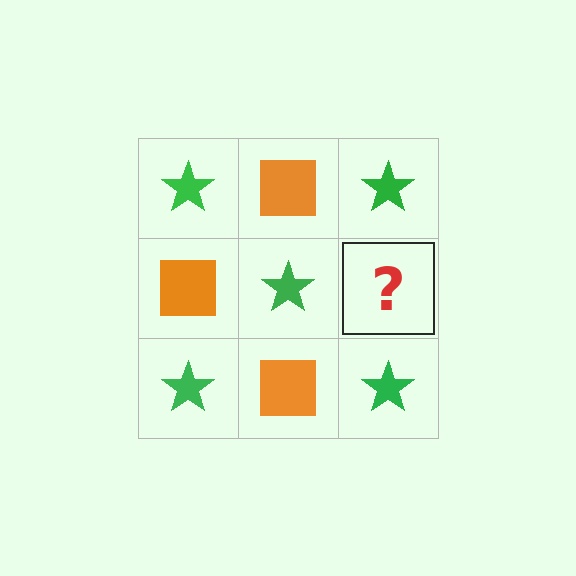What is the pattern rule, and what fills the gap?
The rule is that it alternates green star and orange square in a checkerboard pattern. The gap should be filled with an orange square.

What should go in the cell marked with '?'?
The missing cell should contain an orange square.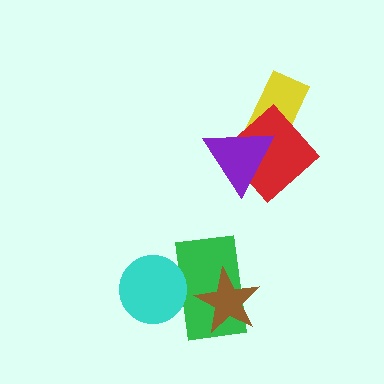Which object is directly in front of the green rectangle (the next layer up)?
The brown star is directly in front of the green rectangle.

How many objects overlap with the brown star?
1 object overlaps with the brown star.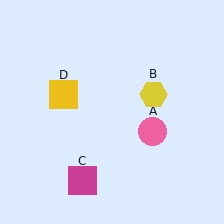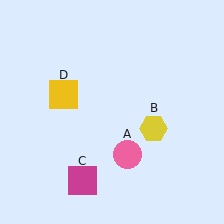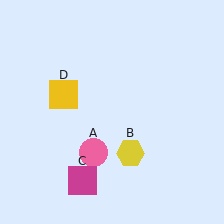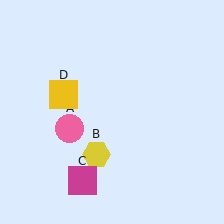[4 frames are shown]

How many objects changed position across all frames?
2 objects changed position: pink circle (object A), yellow hexagon (object B).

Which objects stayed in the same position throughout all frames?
Magenta square (object C) and yellow square (object D) remained stationary.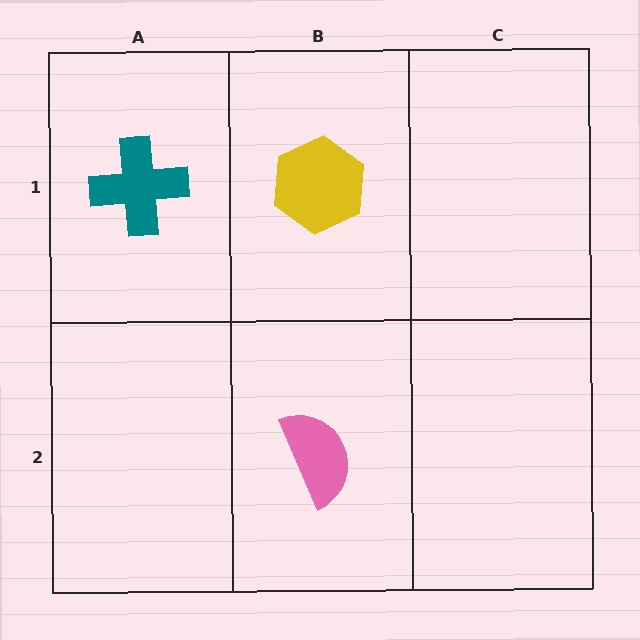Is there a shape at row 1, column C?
No, that cell is empty.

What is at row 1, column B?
A yellow hexagon.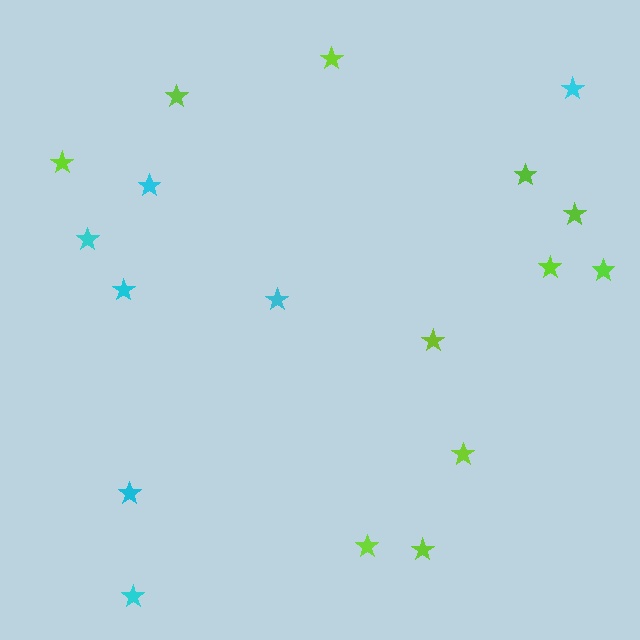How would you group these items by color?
There are 2 groups: one group of lime stars (11) and one group of cyan stars (7).